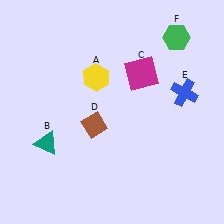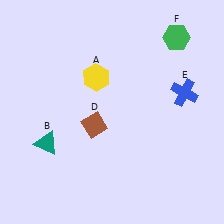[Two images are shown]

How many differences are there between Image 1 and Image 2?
There is 1 difference between the two images.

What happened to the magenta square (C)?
The magenta square (C) was removed in Image 2. It was in the top-right area of Image 1.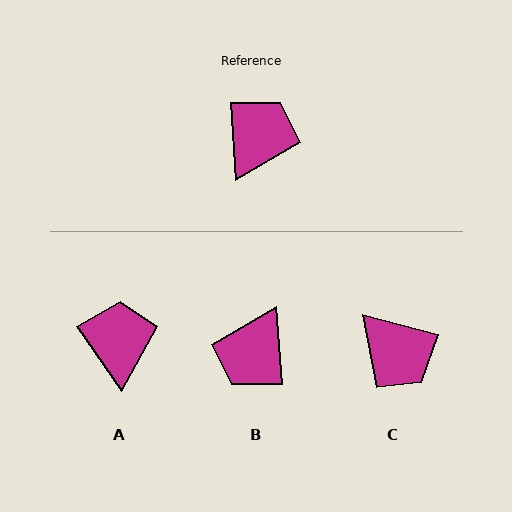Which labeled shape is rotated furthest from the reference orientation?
B, about 180 degrees away.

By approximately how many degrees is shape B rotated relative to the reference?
Approximately 180 degrees clockwise.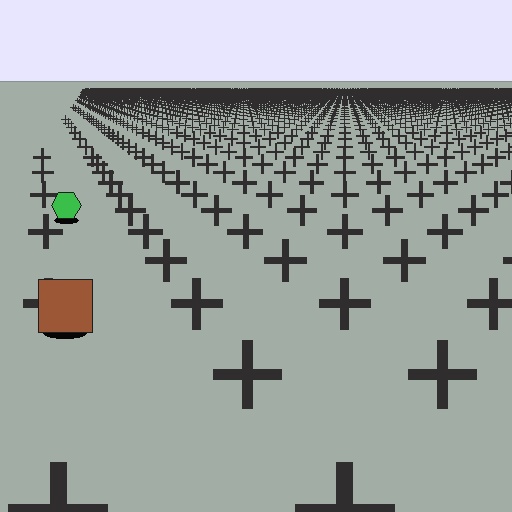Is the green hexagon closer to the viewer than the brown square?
No. The brown square is closer — you can tell from the texture gradient: the ground texture is coarser near it.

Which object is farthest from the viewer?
The green hexagon is farthest from the viewer. It appears smaller and the ground texture around it is denser.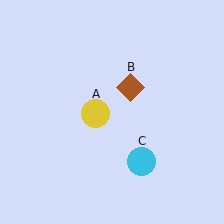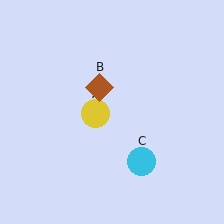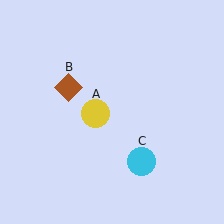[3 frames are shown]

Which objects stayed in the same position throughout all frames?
Yellow circle (object A) and cyan circle (object C) remained stationary.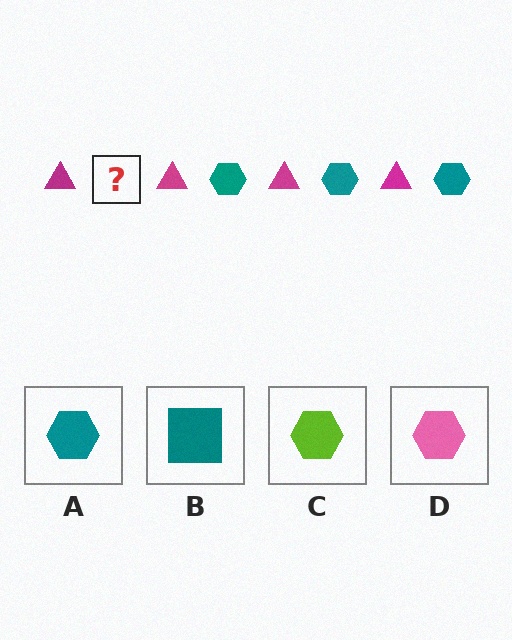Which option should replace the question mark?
Option A.